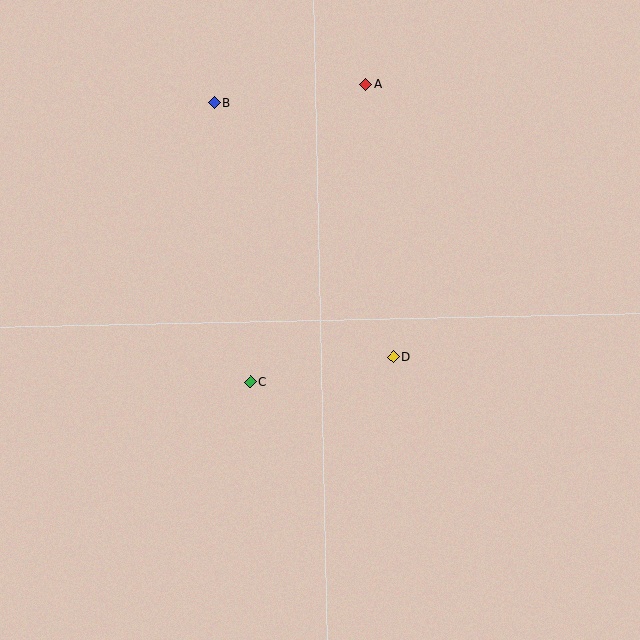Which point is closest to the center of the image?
Point D at (393, 357) is closest to the center.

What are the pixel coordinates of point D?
Point D is at (393, 357).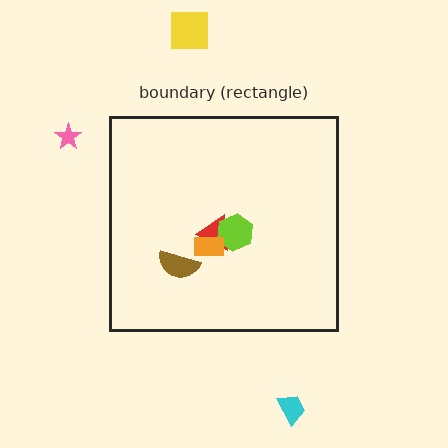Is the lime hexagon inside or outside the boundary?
Inside.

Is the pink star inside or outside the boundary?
Outside.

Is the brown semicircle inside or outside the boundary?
Inside.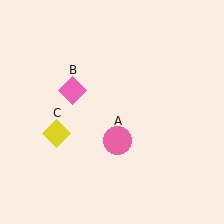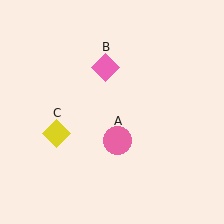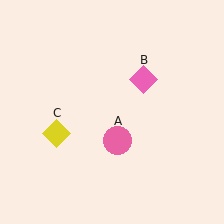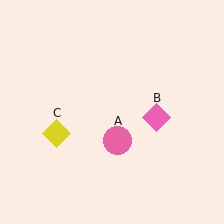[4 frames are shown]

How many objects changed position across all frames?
1 object changed position: pink diamond (object B).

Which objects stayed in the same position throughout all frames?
Pink circle (object A) and yellow diamond (object C) remained stationary.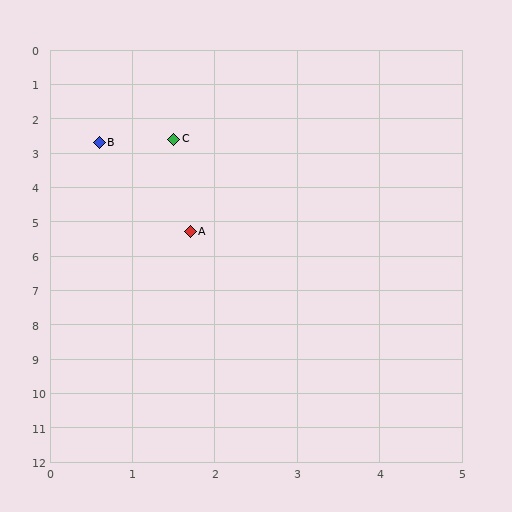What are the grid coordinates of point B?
Point B is at approximately (0.6, 2.7).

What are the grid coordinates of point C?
Point C is at approximately (1.5, 2.6).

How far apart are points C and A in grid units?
Points C and A are about 2.7 grid units apart.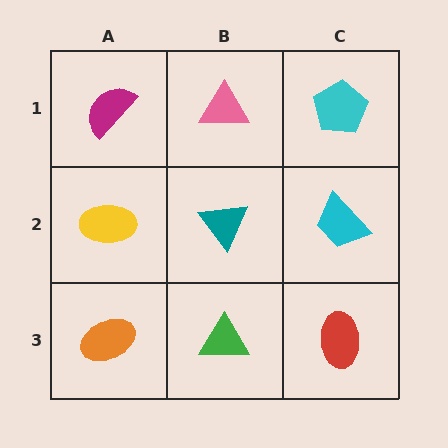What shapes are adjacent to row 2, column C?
A cyan pentagon (row 1, column C), a red ellipse (row 3, column C), a teal triangle (row 2, column B).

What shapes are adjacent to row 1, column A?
A yellow ellipse (row 2, column A), a pink triangle (row 1, column B).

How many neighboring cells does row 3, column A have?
2.